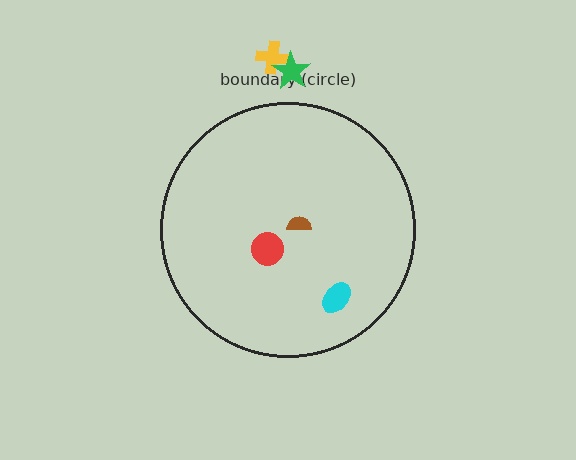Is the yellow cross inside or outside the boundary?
Outside.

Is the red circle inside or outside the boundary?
Inside.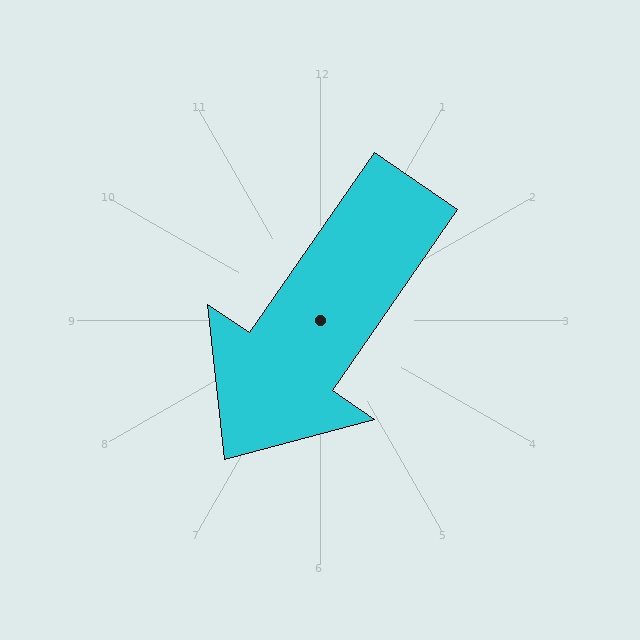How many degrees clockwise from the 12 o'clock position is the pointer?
Approximately 215 degrees.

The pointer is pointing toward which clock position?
Roughly 7 o'clock.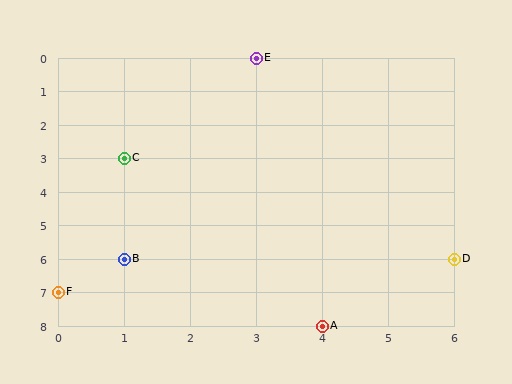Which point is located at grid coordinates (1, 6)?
Point B is at (1, 6).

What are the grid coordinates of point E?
Point E is at grid coordinates (3, 0).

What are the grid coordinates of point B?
Point B is at grid coordinates (1, 6).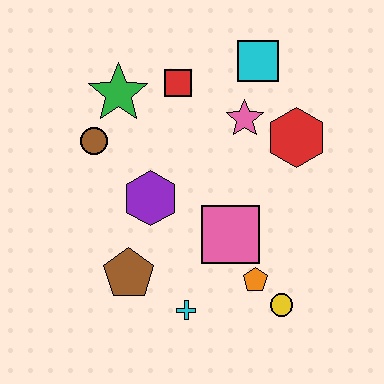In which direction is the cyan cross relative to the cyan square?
The cyan cross is below the cyan square.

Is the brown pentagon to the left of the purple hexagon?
Yes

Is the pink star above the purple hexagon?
Yes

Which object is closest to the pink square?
The orange pentagon is closest to the pink square.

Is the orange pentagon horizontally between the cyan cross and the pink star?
No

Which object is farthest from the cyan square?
The cyan cross is farthest from the cyan square.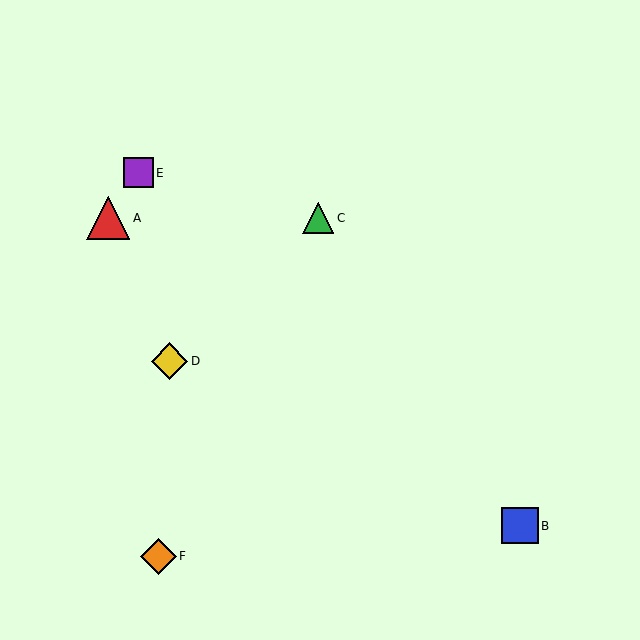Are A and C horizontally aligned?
Yes, both are at y≈218.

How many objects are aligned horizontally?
2 objects (A, C) are aligned horizontally.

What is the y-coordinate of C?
Object C is at y≈218.